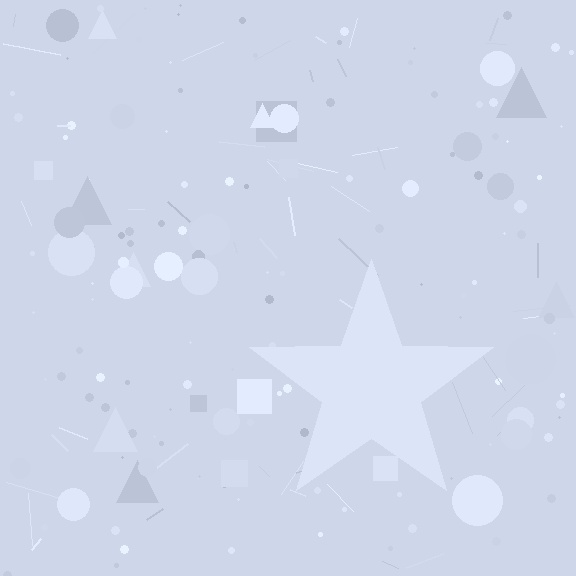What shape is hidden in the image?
A star is hidden in the image.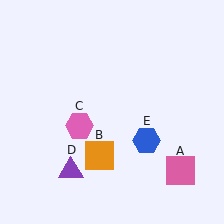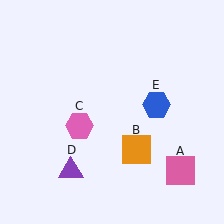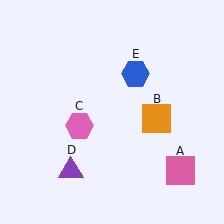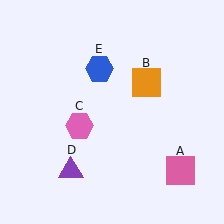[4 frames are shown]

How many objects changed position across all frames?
2 objects changed position: orange square (object B), blue hexagon (object E).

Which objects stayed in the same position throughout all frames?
Pink square (object A) and pink hexagon (object C) and purple triangle (object D) remained stationary.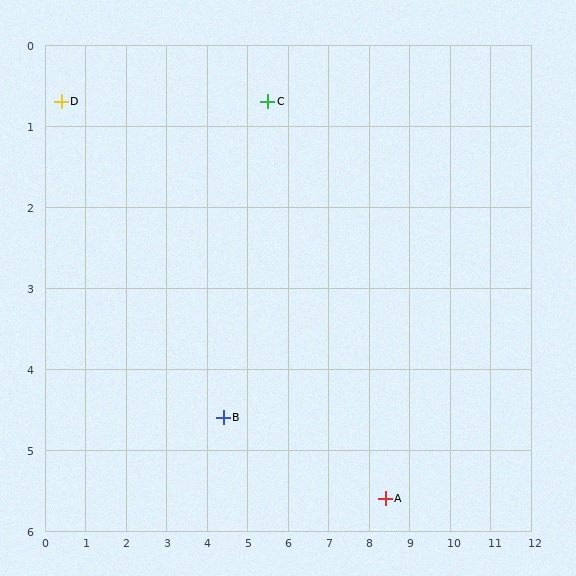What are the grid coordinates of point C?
Point C is at approximately (5.5, 0.7).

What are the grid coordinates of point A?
Point A is at approximately (8.4, 5.6).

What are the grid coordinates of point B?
Point B is at approximately (4.4, 4.6).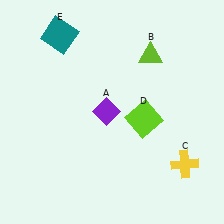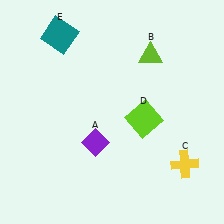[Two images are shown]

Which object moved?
The purple diamond (A) moved down.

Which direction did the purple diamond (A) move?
The purple diamond (A) moved down.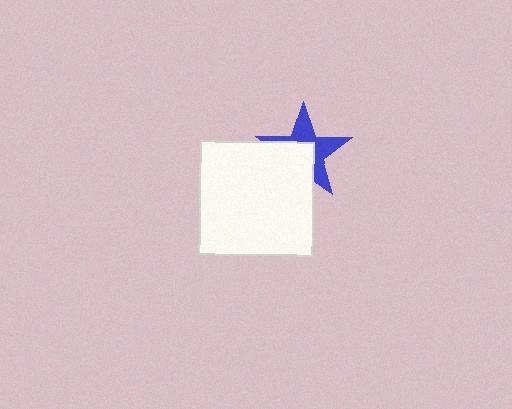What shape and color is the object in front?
The object in front is a white square.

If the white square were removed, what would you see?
You would see the complete blue star.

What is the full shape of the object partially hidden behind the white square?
The partially hidden object is a blue star.